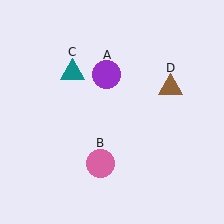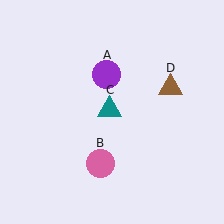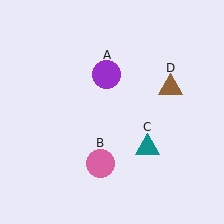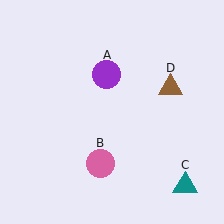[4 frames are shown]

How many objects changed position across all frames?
1 object changed position: teal triangle (object C).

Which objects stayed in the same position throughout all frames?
Purple circle (object A) and pink circle (object B) and brown triangle (object D) remained stationary.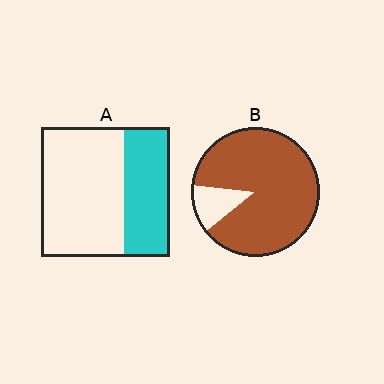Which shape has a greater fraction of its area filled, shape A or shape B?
Shape B.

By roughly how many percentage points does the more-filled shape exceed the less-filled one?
By roughly 50 percentage points (B over A).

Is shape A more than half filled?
No.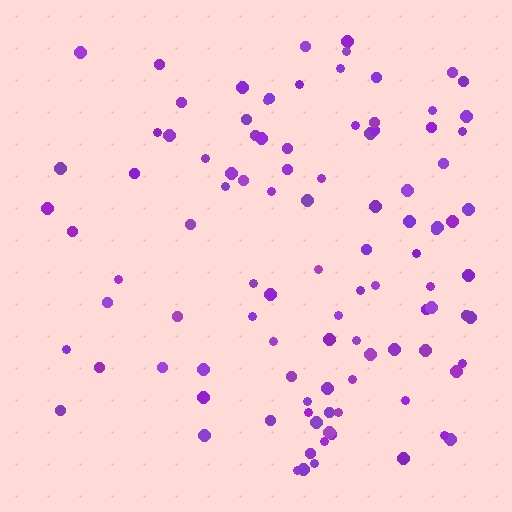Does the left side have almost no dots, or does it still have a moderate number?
Still a moderate number, just noticeably fewer than the right.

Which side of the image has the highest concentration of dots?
The right.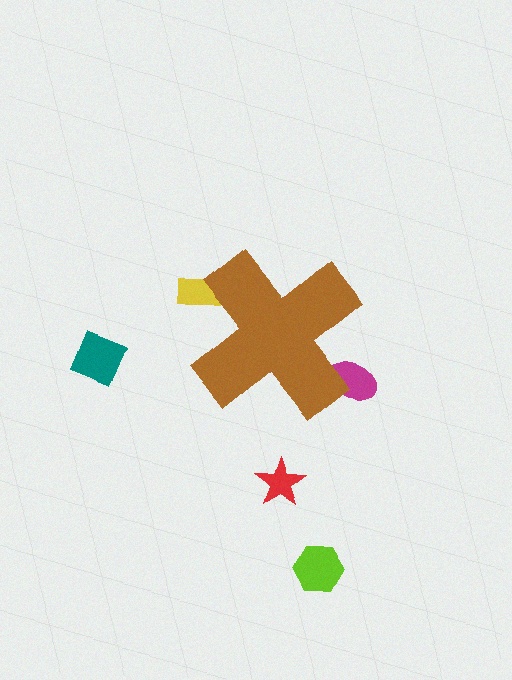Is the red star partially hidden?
No, the red star is fully visible.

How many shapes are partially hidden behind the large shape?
2 shapes are partially hidden.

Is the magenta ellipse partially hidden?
Yes, the magenta ellipse is partially hidden behind the brown cross.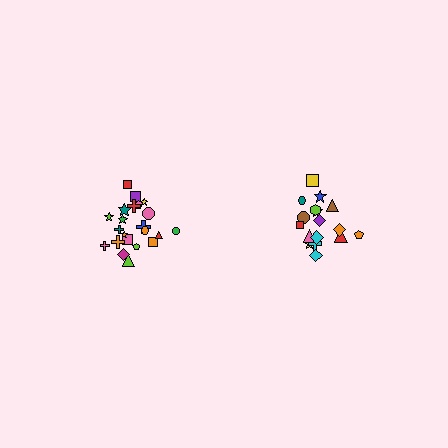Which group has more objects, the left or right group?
The left group.